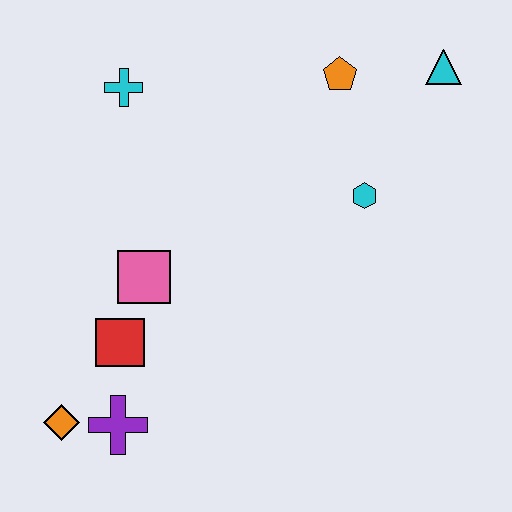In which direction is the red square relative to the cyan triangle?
The red square is to the left of the cyan triangle.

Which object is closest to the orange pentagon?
The cyan triangle is closest to the orange pentagon.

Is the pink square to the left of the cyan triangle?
Yes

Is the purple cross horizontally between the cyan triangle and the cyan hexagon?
No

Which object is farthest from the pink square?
The cyan triangle is farthest from the pink square.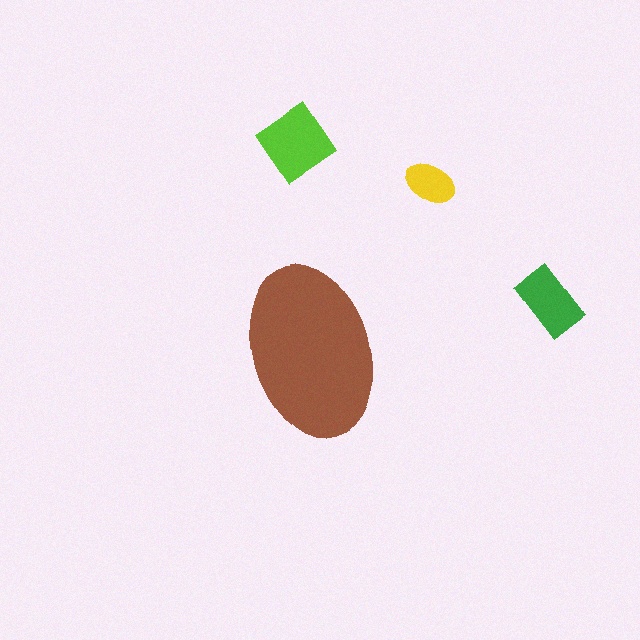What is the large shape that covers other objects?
A brown ellipse.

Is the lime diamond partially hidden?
No, the lime diamond is fully visible.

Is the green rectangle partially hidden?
No, the green rectangle is fully visible.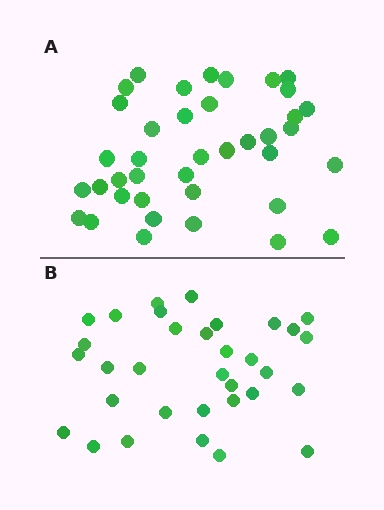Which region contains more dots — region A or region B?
Region A (the top region) has more dots.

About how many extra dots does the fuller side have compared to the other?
Region A has about 6 more dots than region B.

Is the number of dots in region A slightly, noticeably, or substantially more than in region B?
Region A has only slightly more — the two regions are fairly close. The ratio is roughly 1.2 to 1.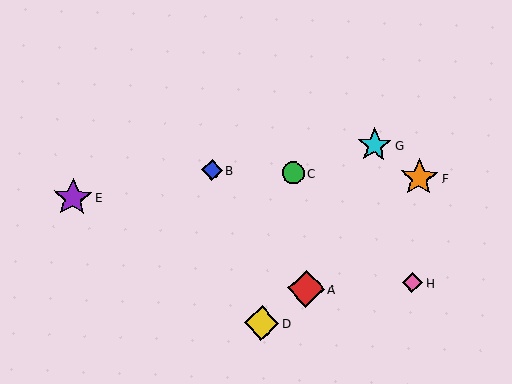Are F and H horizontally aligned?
No, F is at y≈178 and H is at y≈283.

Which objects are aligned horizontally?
Objects B, C, F are aligned horizontally.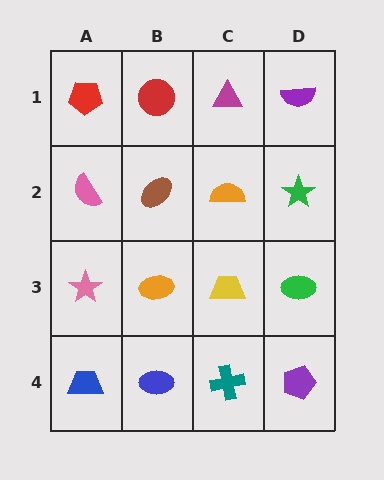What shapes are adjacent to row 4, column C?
A yellow trapezoid (row 3, column C), a blue ellipse (row 4, column B), a purple pentagon (row 4, column D).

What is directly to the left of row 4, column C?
A blue ellipse.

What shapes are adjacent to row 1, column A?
A pink semicircle (row 2, column A), a red circle (row 1, column B).